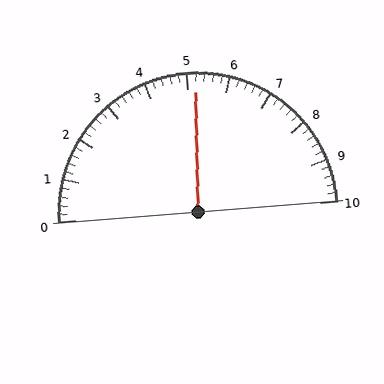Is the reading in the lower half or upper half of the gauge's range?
The reading is in the upper half of the range (0 to 10).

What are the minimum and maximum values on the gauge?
The gauge ranges from 0 to 10.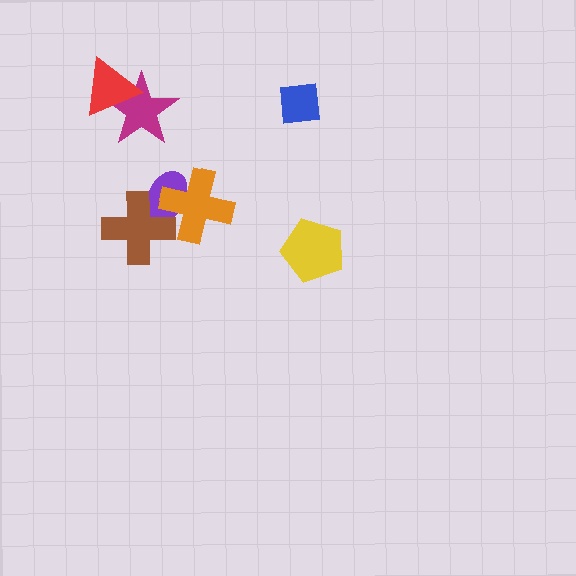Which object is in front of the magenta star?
The red triangle is in front of the magenta star.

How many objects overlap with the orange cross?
2 objects overlap with the orange cross.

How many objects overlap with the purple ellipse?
2 objects overlap with the purple ellipse.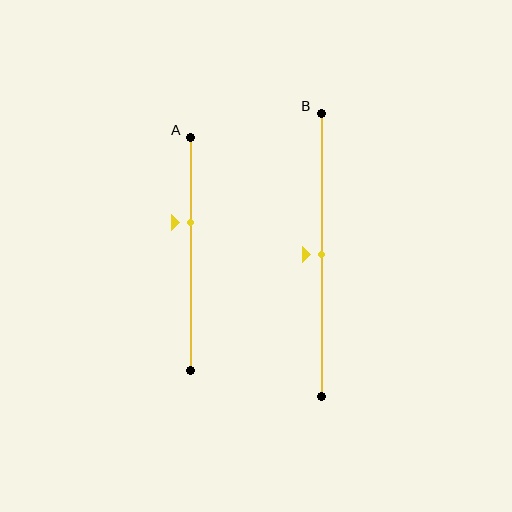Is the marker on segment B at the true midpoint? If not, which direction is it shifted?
Yes, the marker on segment B is at the true midpoint.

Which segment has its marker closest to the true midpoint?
Segment B has its marker closest to the true midpoint.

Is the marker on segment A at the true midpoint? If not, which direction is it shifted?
No, the marker on segment A is shifted upward by about 13% of the segment length.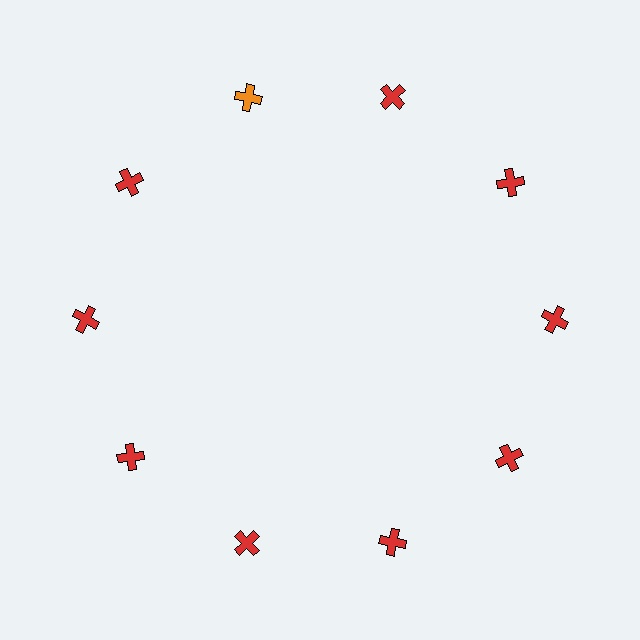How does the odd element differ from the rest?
It has a different color: orange instead of red.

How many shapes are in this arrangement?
There are 10 shapes arranged in a ring pattern.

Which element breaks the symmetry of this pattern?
The orange cross at roughly the 11 o'clock position breaks the symmetry. All other shapes are red crosses.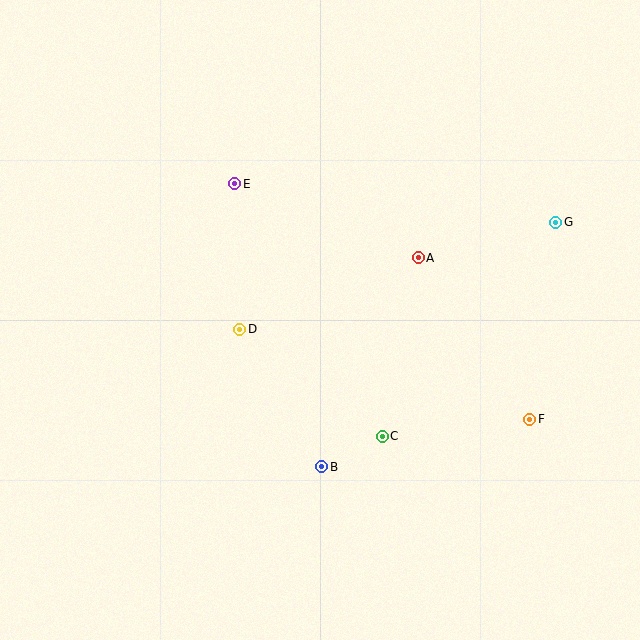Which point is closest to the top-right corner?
Point G is closest to the top-right corner.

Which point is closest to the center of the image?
Point D at (240, 329) is closest to the center.